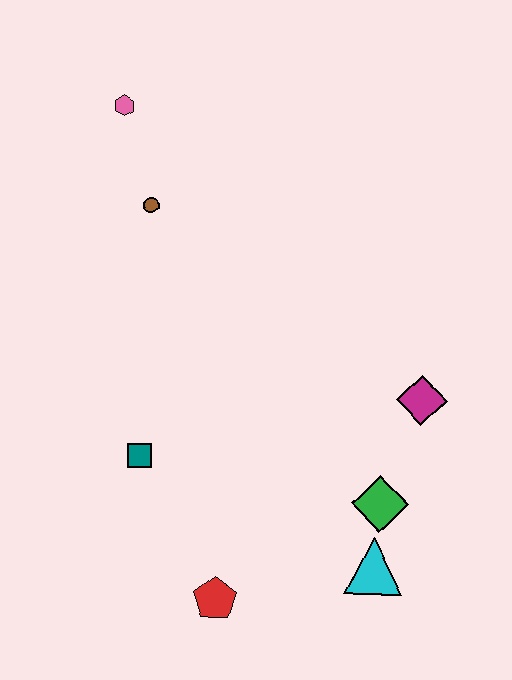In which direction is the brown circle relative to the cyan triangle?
The brown circle is above the cyan triangle.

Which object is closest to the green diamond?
The cyan triangle is closest to the green diamond.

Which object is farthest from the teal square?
The pink hexagon is farthest from the teal square.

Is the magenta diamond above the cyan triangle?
Yes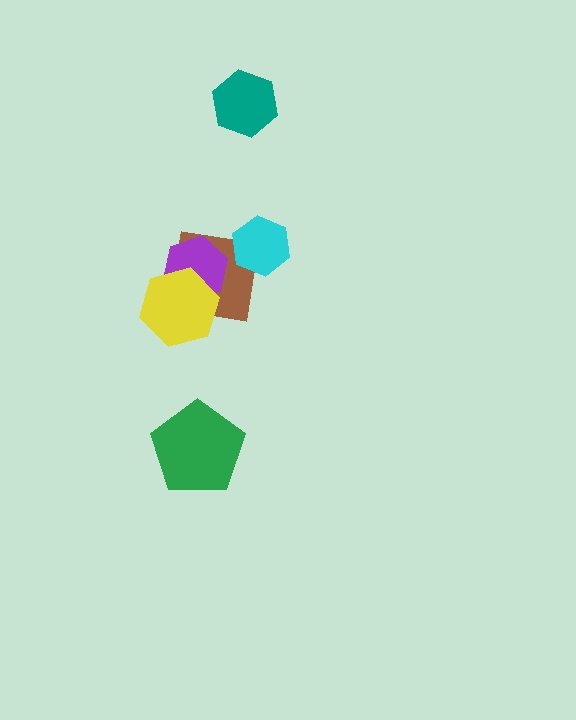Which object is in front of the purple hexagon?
The yellow hexagon is in front of the purple hexagon.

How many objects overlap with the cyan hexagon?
1 object overlaps with the cyan hexagon.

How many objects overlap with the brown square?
3 objects overlap with the brown square.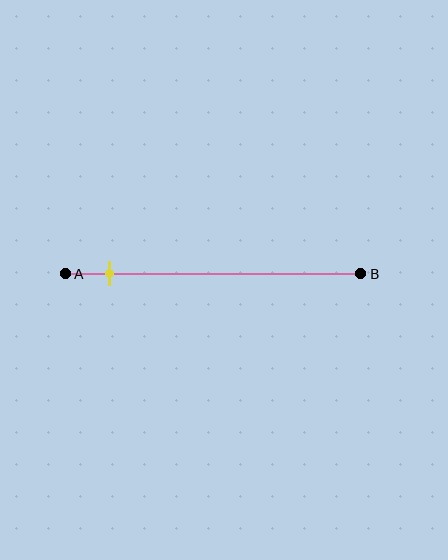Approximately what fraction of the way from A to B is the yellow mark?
The yellow mark is approximately 15% of the way from A to B.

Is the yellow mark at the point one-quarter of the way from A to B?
No, the mark is at about 15% from A, not at the 25% one-quarter point.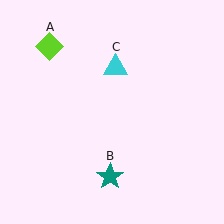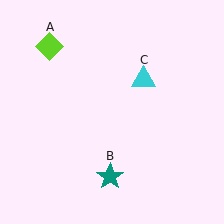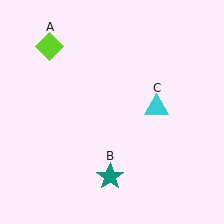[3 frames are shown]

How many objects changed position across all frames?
1 object changed position: cyan triangle (object C).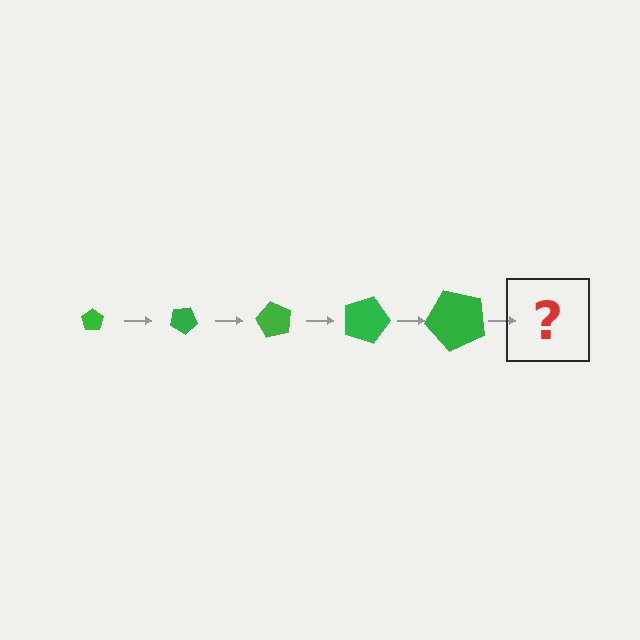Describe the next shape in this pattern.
It should be a pentagon, larger than the previous one and rotated 150 degrees from the start.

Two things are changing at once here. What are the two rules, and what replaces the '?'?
The two rules are that the pentagon grows larger each step and it rotates 30 degrees each step. The '?' should be a pentagon, larger than the previous one and rotated 150 degrees from the start.